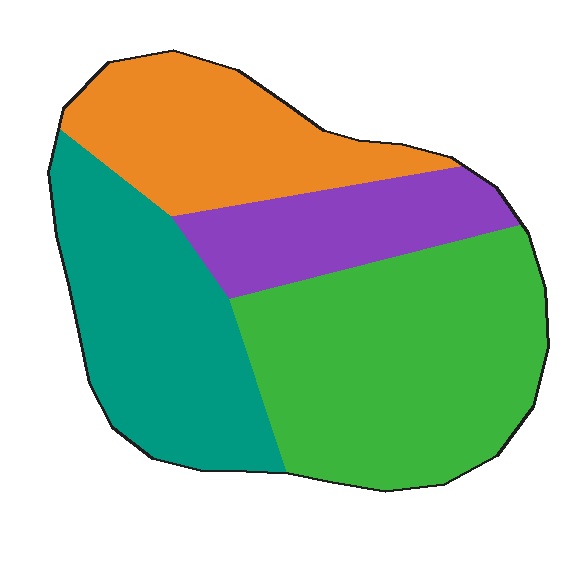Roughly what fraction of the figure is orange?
Orange covers roughly 20% of the figure.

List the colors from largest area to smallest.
From largest to smallest: green, teal, orange, purple.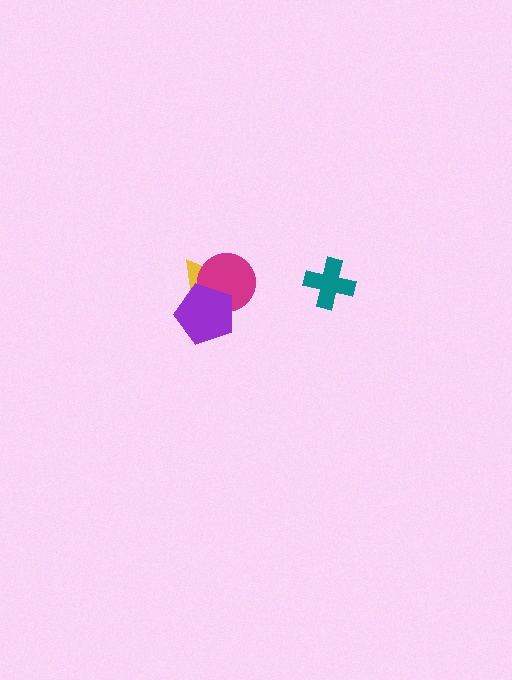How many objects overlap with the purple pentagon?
2 objects overlap with the purple pentagon.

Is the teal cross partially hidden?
No, no other shape covers it.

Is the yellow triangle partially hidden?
Yes, it is partially covered by another shape.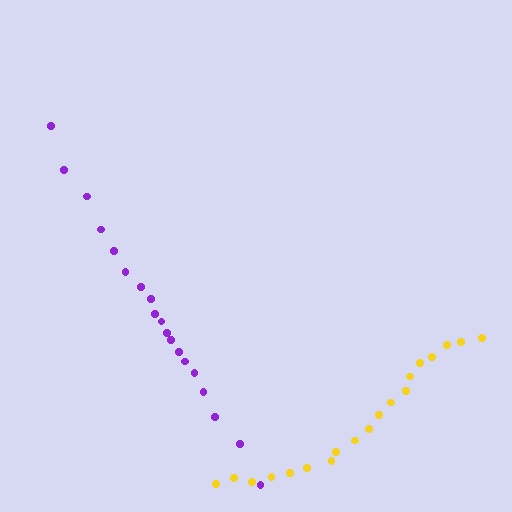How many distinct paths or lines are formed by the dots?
There are 2 distinct paths.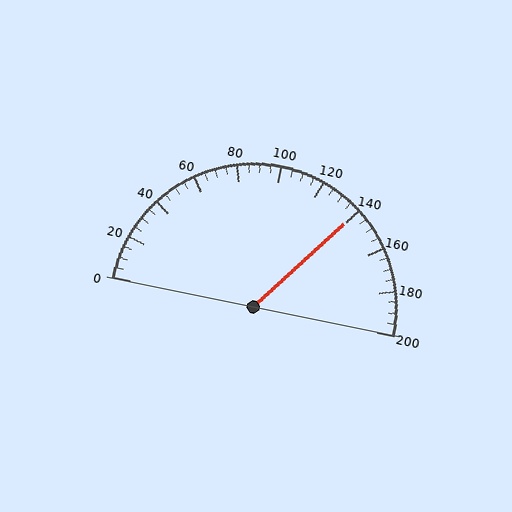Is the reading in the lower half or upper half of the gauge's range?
The reading is in the upper half of the range (0 to 200).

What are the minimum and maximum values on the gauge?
The gauge ranges from 0 to 200.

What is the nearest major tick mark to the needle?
The nearest major tick mark is 140.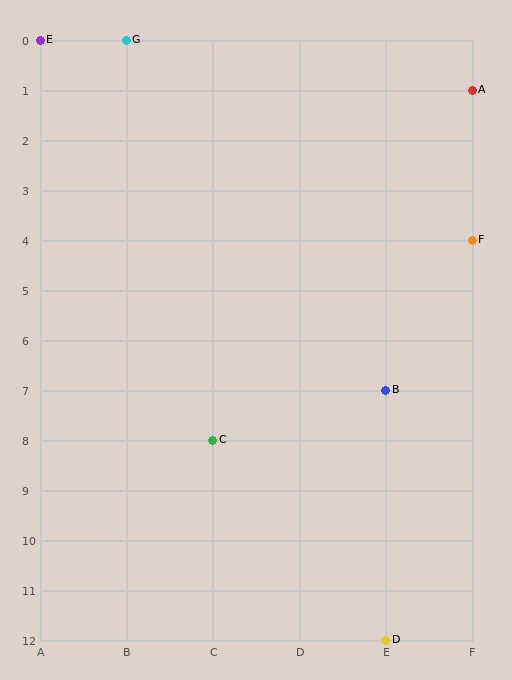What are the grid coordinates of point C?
Point C is at grid coordinates (C, 8).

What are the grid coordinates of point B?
Point B is at grid coordinates (E, 7).